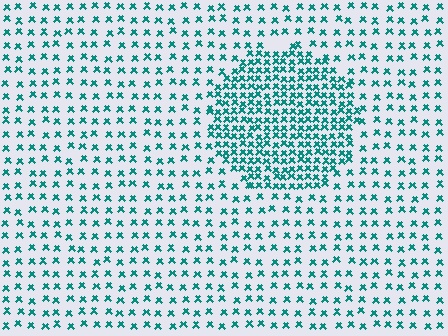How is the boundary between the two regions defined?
The boundary is defined by a change in element density (approximately 2.4x ratio). All elements are the same color, size, and shape.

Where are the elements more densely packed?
The elements are more densely packed inside the circle boundary.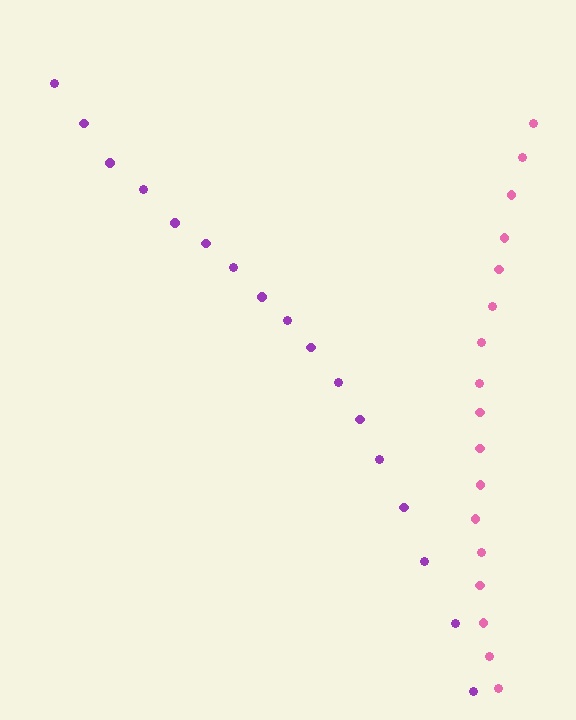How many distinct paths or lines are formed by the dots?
There are 2 distinct paths.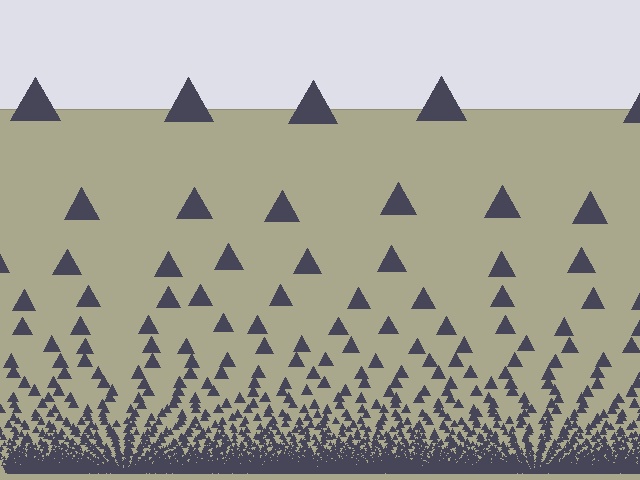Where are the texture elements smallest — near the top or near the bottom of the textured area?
Near the bottom.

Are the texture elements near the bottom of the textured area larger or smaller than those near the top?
Smaller. The gradient is inverted — elements near the bottom are smaller and denser.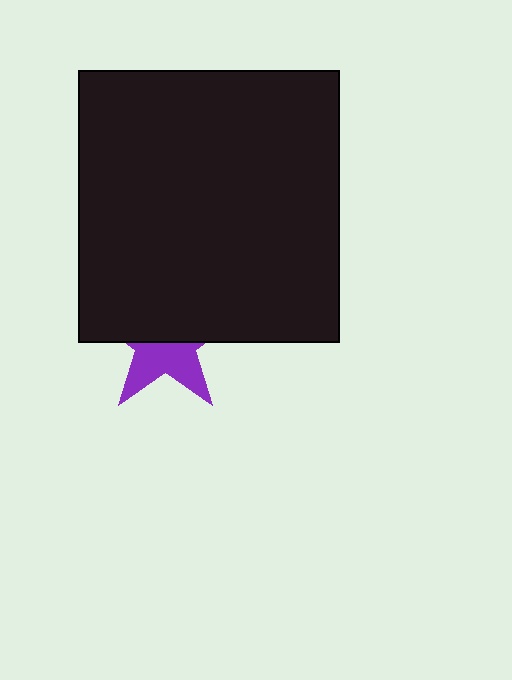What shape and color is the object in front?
The object in front is a black rectangle.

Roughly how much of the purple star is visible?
A small part of it is visible (roughly 43%).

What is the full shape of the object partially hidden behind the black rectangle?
The partially hidden object is a purple star.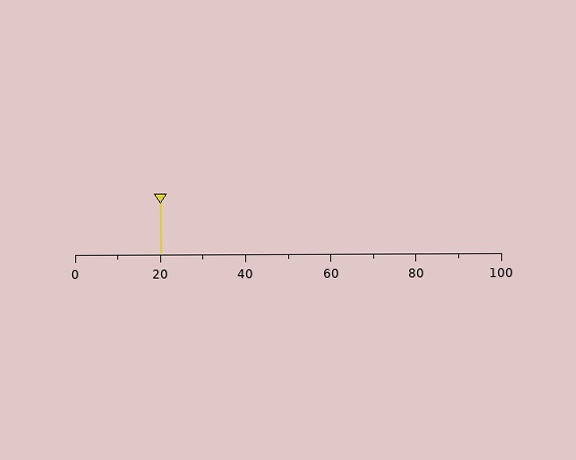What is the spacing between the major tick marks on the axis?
The major ticks are spaced 20 apart.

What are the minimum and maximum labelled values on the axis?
The axis runs from 0 to 100.